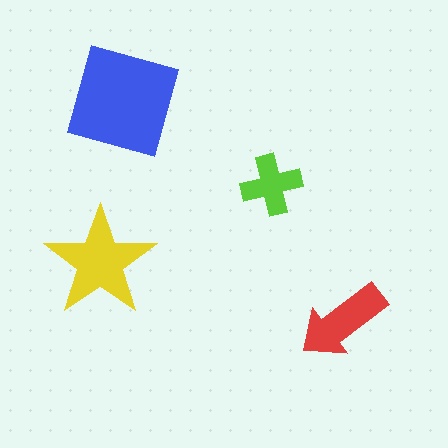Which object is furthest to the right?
The red arrow is rightmost.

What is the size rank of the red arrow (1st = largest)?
3rd.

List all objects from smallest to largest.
The lime cross, the red arrow, the yellow star, the blue diamond.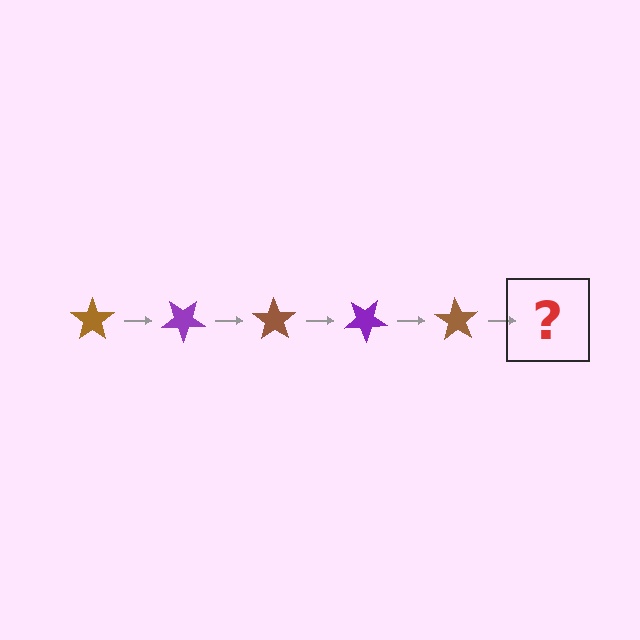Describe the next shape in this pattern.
It should be a purple star, rotated 175 degrees from the start.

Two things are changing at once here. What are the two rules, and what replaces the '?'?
The two rules are that it rotates 35 degrees each step and the color cycles through brown and purple. The '?' should be a purple star, rotated 175 degrees from the start.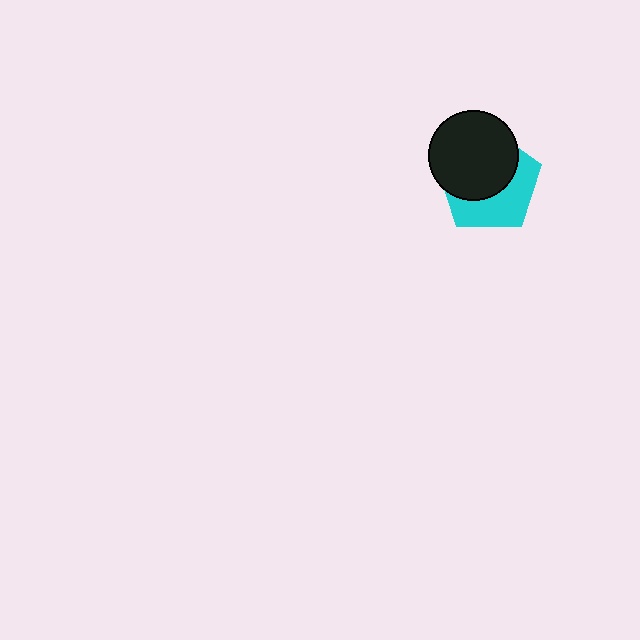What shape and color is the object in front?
The object in front is a black circle.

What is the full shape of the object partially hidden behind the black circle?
The partially hidden object is a cyan pentagon.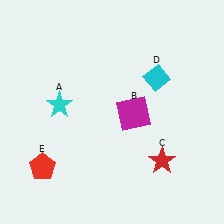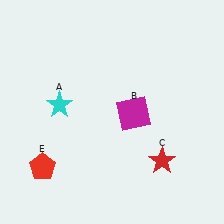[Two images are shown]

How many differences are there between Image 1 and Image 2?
There is 1 difference between the two images.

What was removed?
The cyan diamond (D) was removed in Image 2.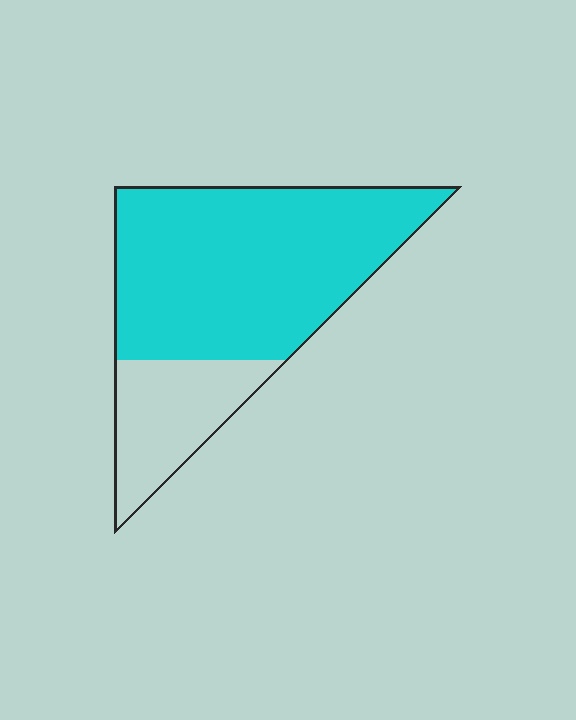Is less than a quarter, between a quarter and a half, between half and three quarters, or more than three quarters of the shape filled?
Between half and three quarters.